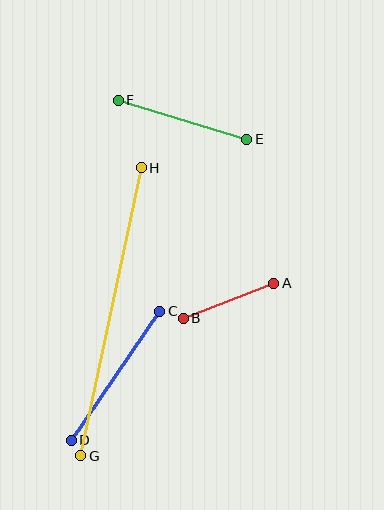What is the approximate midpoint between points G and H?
The midpoint is at approximately (111, 312) pixels.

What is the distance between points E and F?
The distance is approximately 134 pixels.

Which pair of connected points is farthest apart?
Points G and H are farthest apart.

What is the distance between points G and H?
The distance is approximately 294 pixels.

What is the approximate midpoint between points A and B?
The midpoint is at approximately (228, 301) pixels.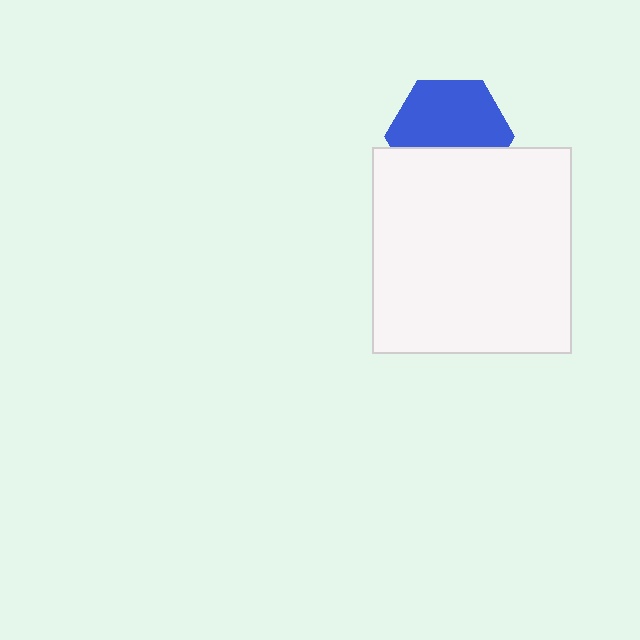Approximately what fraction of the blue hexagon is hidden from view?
Roughly 38% of the blue hexagon is hidden behind the white rectangle.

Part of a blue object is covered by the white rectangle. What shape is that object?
It is a hexagon.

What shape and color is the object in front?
The object in front is a white rectangle.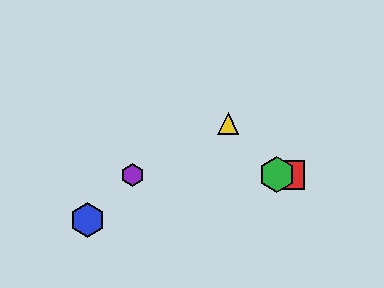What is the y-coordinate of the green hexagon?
The green hexagon is at y≈175.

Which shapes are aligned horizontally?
The red square, the green hexagon, the purple hexagon are aligned horizontally.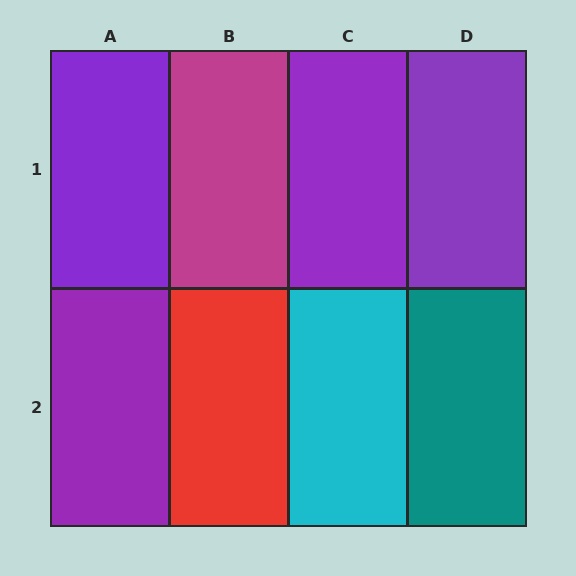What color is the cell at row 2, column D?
Teal.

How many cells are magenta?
1 cell is magenta.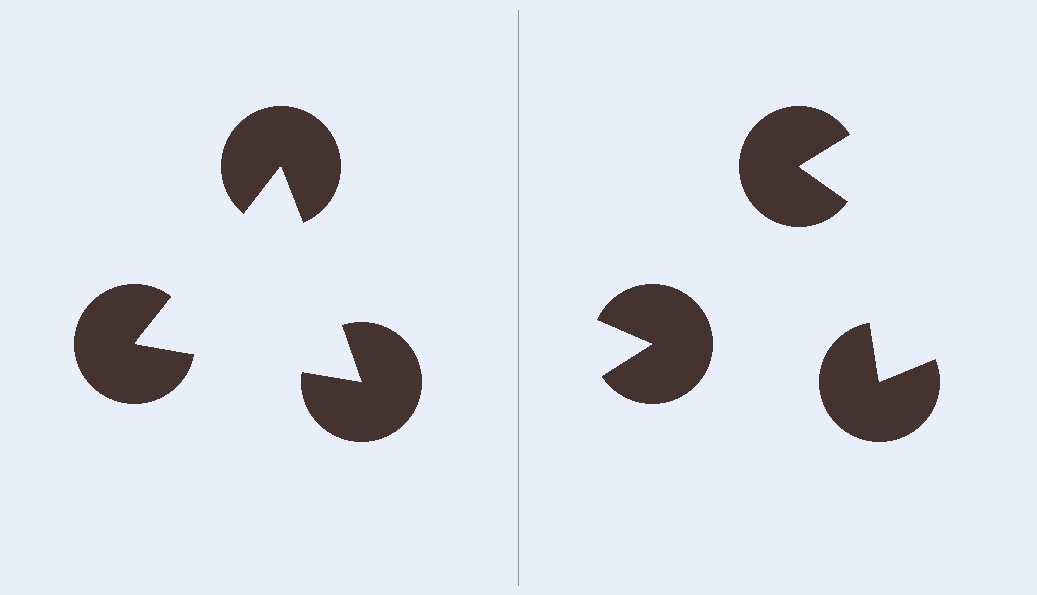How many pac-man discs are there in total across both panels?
6 — 3 on each side.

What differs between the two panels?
The pac-man discs are positioned identically on both sides; only the wedge orientations differ. On the left they align to a triangle; on the right they are misaligned.